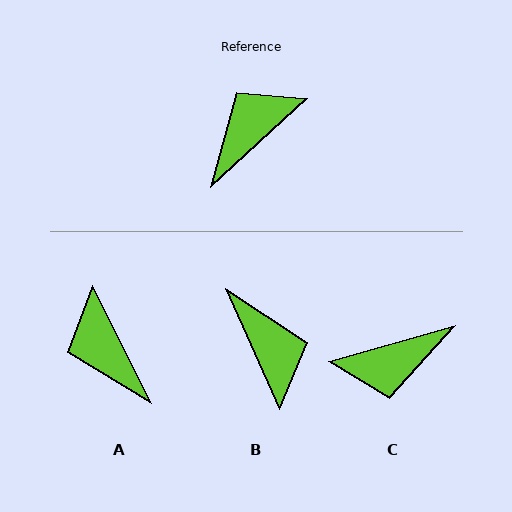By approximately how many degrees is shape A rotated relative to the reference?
Approximately 74 degrees counter-clockwise.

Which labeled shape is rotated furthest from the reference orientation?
C, about 153 degrees away.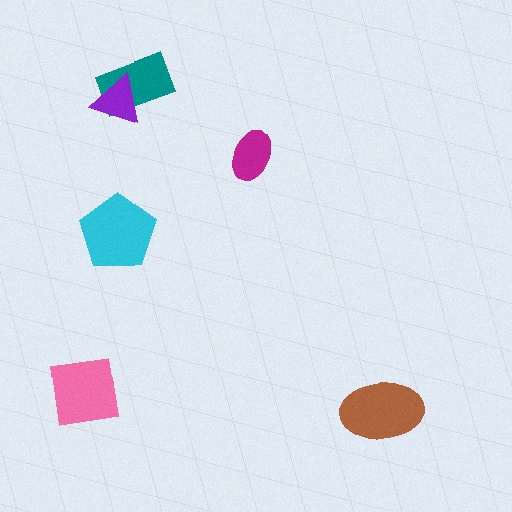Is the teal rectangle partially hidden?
Yes, it is partially covered by another shape.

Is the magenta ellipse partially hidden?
No, no other shape covers it.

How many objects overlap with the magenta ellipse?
0 objects overlap with the magenta ellipse.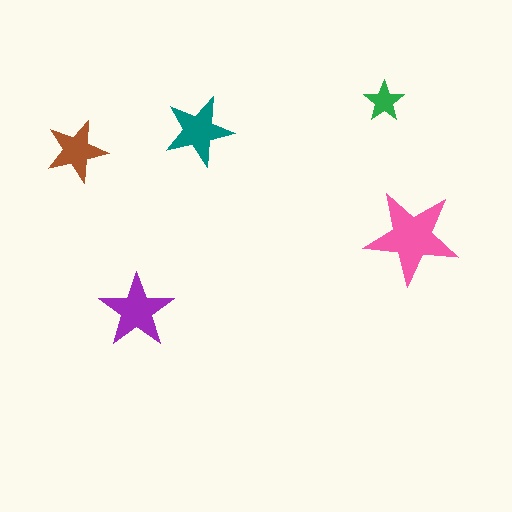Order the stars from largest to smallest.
the pink one, the purple one, the teal one, the brown one, the green one.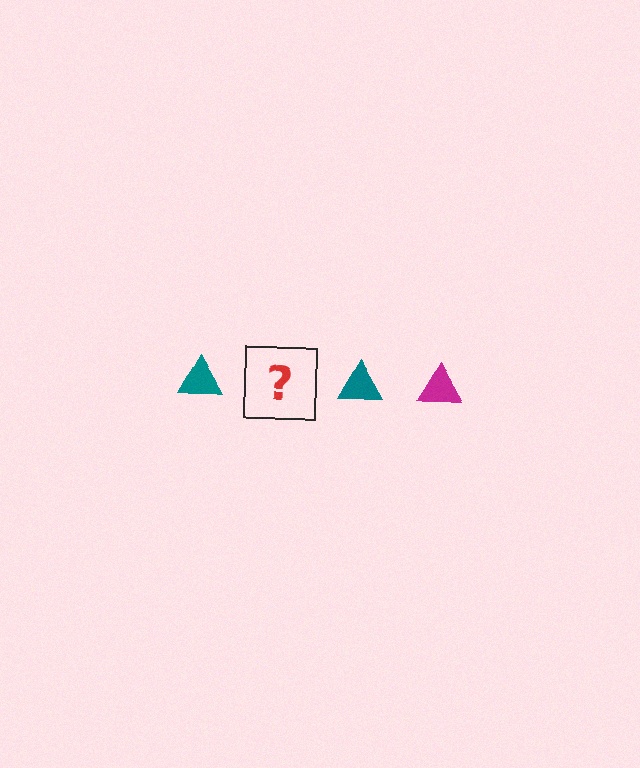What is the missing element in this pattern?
The missing element is a magenta triangle.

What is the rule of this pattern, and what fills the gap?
The rule is that the pattern cycles through teal, magenta triangles. The gap should be filled with a magenta triangle.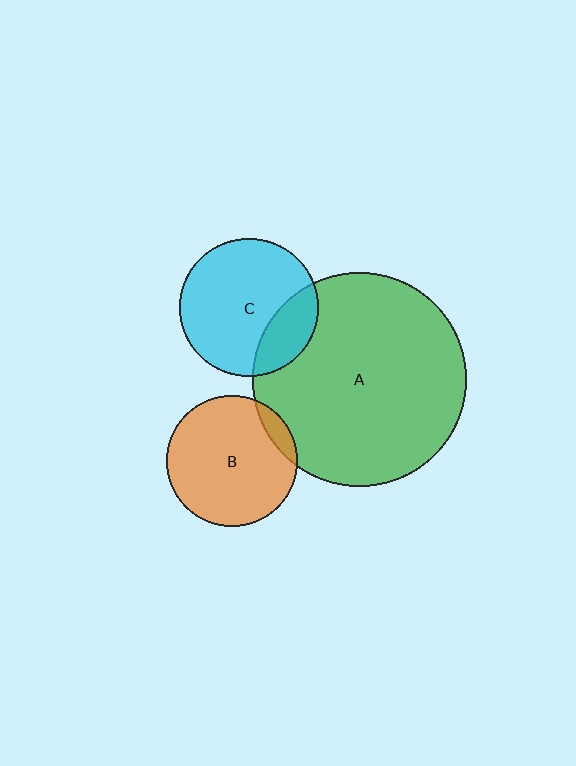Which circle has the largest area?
Circle A (green).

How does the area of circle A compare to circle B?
Approximately 2.7 times.